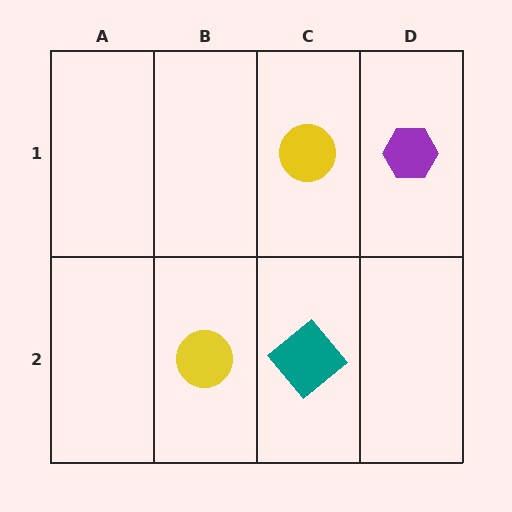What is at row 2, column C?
A teal diamond.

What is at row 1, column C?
A yellow circle.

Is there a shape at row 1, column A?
No, that cell is empty.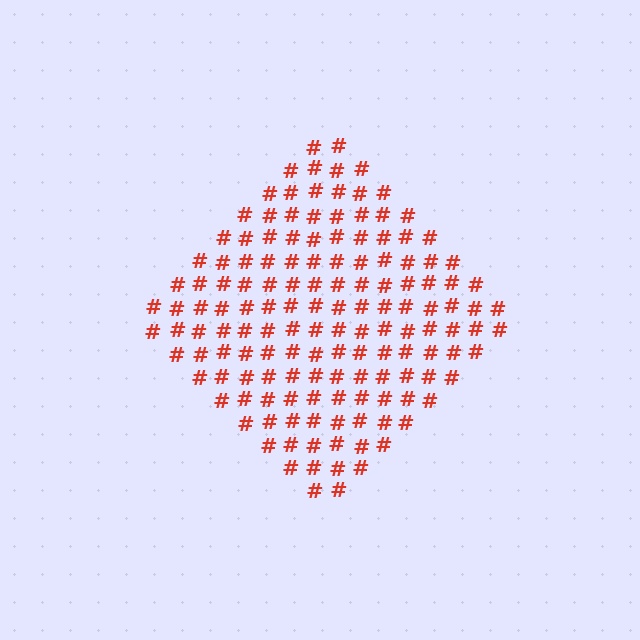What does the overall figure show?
The overall figure shows a diamond.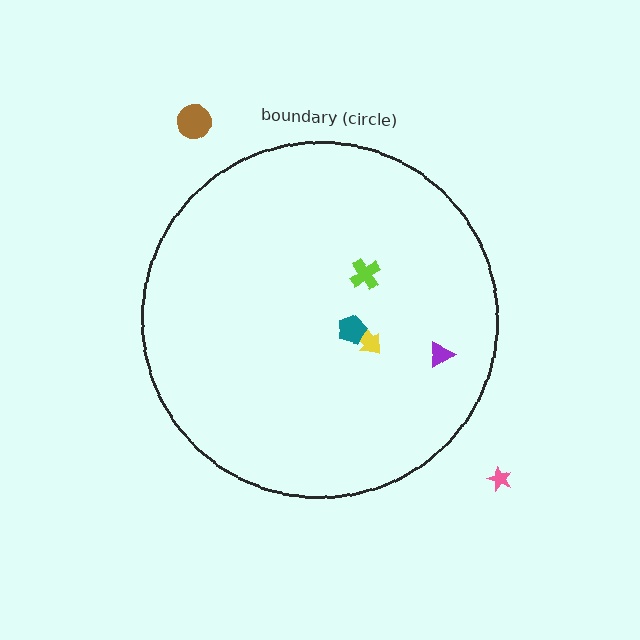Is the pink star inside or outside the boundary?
Outside.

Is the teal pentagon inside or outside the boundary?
Inside.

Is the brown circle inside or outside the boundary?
Outside.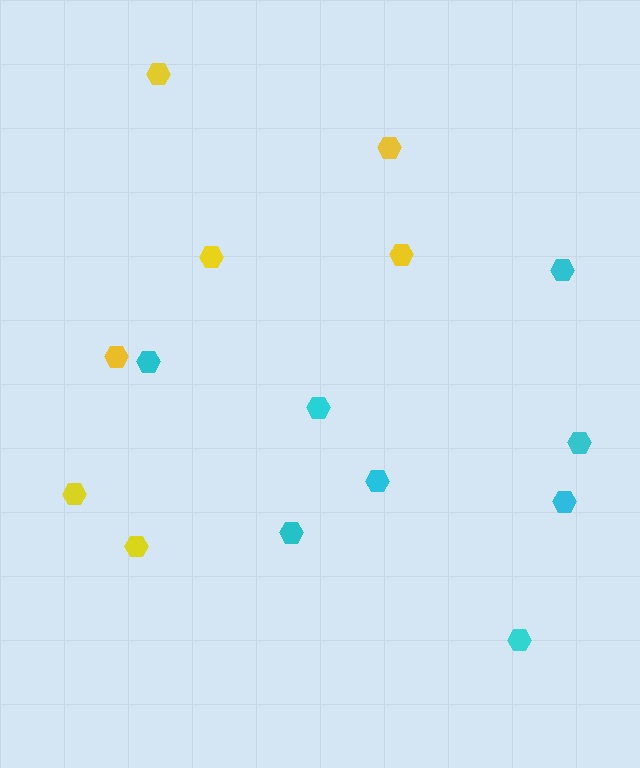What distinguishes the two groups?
There are 2 groups: one group of cyan hexagons (8) and one group of yellow hexagons (7).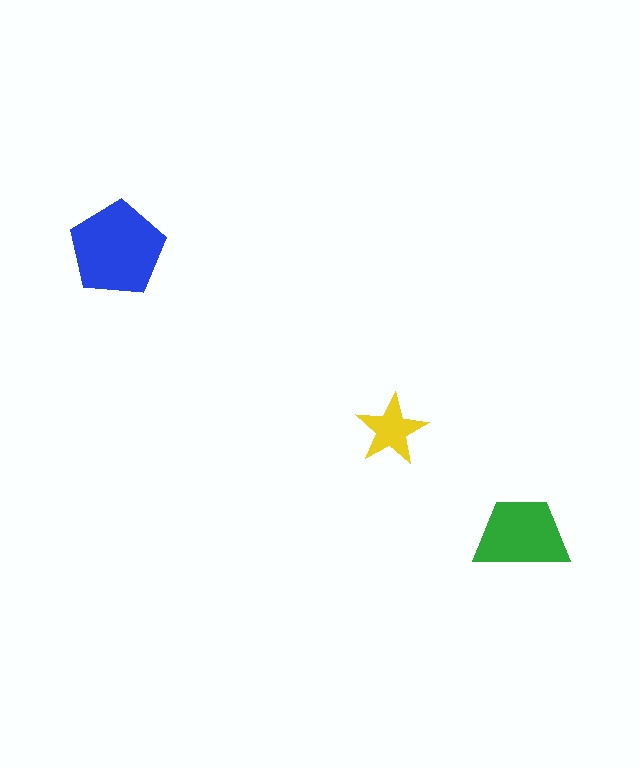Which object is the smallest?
The yellow star.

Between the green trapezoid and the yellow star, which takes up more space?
The green trapezoid.